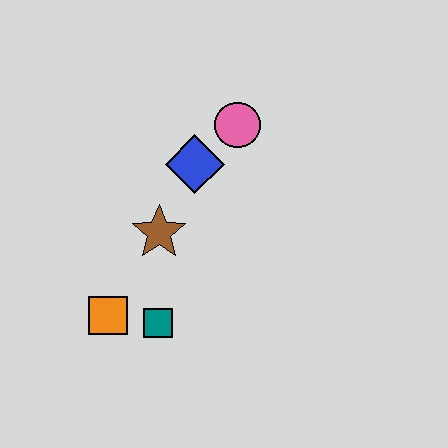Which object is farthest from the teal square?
The pink circle is farthest from the teal square.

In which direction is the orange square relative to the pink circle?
The orange square is below the pink circle.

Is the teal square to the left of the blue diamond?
Yes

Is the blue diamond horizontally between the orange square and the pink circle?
Yes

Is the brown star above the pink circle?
No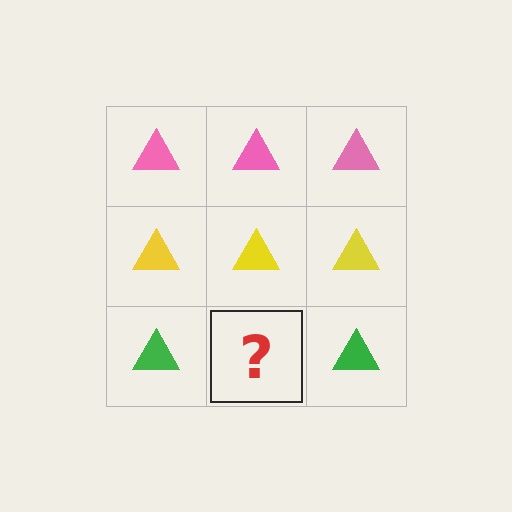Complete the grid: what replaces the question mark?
The question mark should be replaced with a green triangle.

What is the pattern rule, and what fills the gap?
The rule is that each row has a consistent color. The gap should be filled with a green triangle.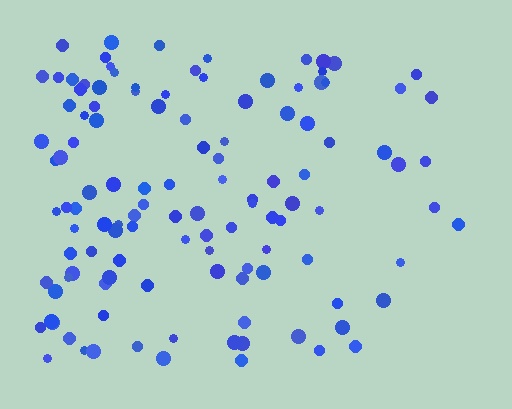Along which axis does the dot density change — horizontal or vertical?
Horizontal.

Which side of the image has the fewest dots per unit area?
The right.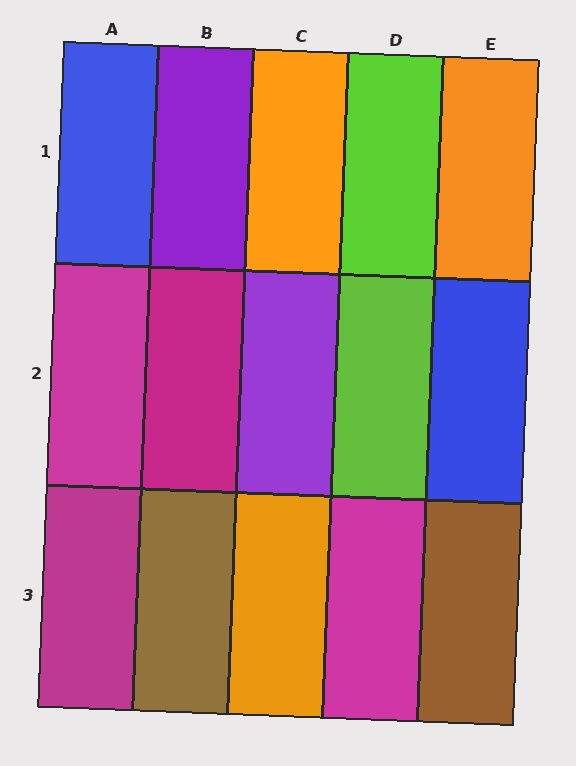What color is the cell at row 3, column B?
Brown.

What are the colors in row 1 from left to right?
Blue, purple, orange, lime, orange.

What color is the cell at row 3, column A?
Magenta.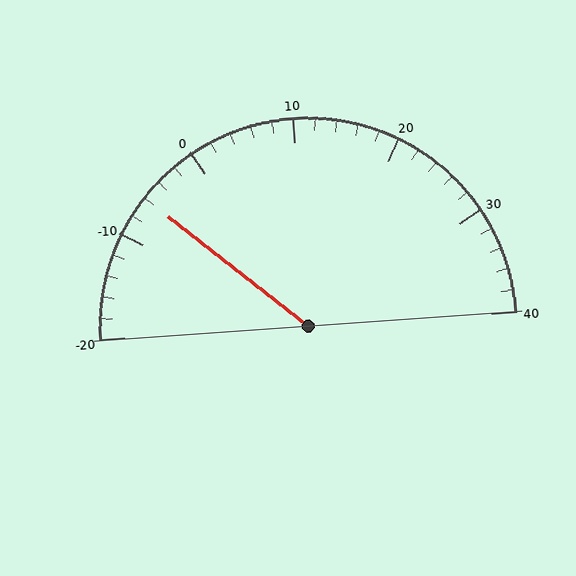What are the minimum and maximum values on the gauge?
The gauge ranges from -20 to 40.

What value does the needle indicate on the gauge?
The needle indicates approximately -6.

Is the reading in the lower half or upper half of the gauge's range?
The reading is in the lower half of the range (-20 to 40).